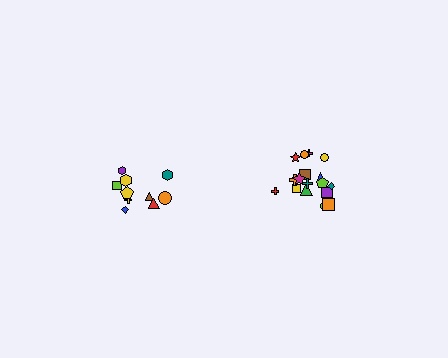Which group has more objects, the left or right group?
The right group.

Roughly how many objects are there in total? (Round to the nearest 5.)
Roughly 30 objects in total.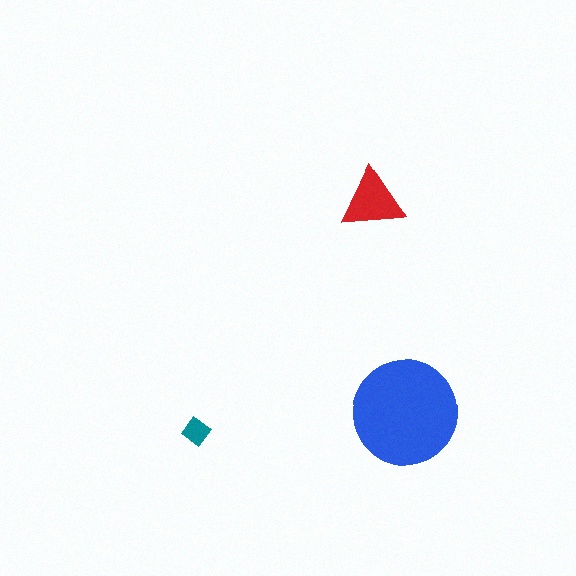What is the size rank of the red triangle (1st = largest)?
2nd.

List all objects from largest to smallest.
The blue circle, the red triangle, the teal diamond.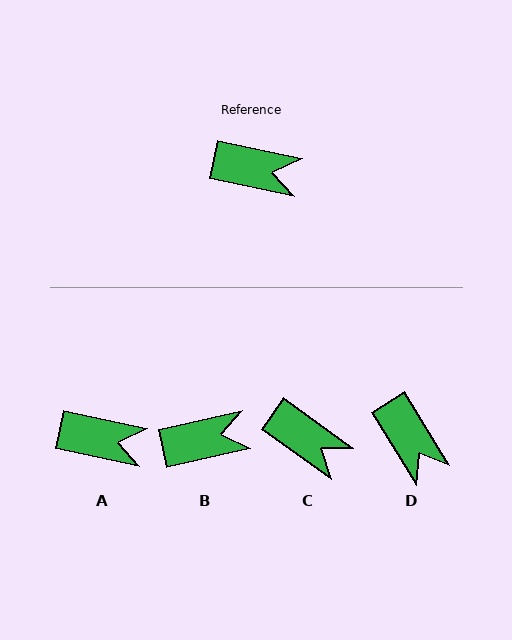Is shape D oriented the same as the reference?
No, it is off by about 46 degrees.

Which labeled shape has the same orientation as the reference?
A.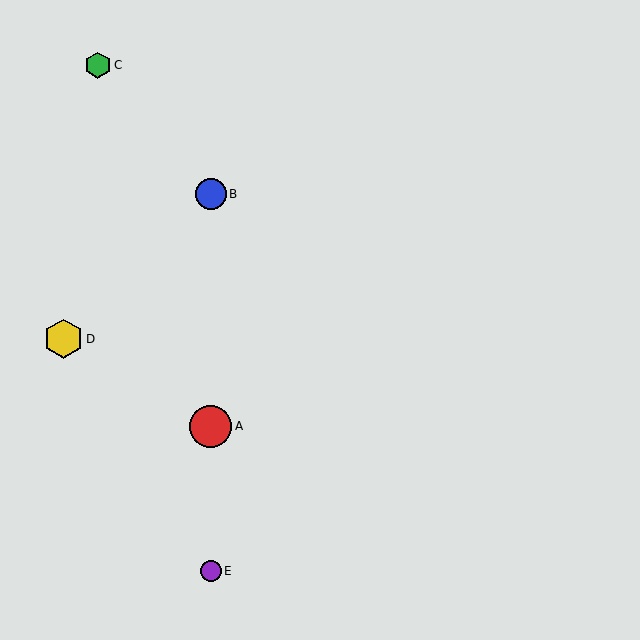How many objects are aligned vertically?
3 objects (A, B, E) are aligned vertically.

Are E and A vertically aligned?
Yes, both are at x≈211.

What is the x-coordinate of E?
Object E is at x≈211.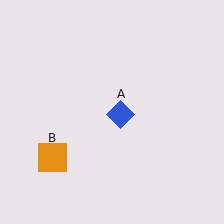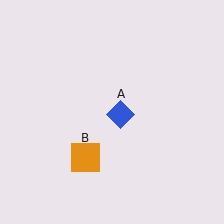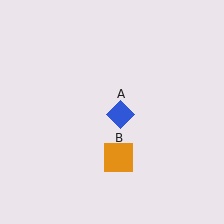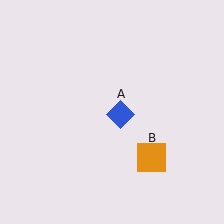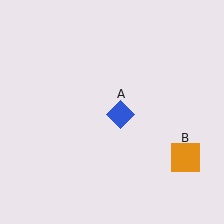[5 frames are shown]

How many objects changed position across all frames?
1 object changed position: orange square (object B).